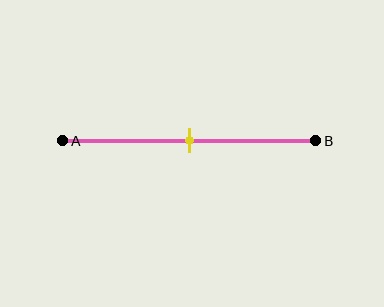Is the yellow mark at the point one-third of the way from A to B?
No, the mark is at about 50% from A, not at the 33% one-third point.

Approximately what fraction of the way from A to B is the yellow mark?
The yellow mark is approximately 50% of the way from A to B.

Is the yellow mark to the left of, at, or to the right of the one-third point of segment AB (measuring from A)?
The yellow mark is to the right of the one-third point of segment AB.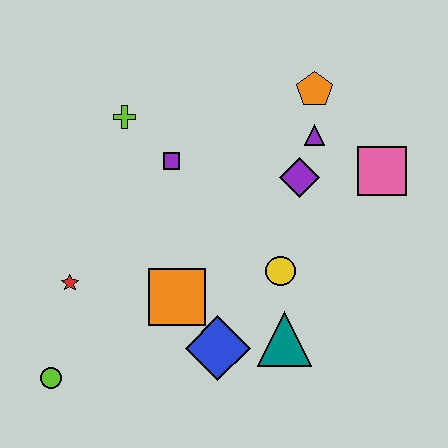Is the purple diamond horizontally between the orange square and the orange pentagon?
Yes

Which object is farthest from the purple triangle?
The lime circle is farthest from the purple triangle.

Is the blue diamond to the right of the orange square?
Yes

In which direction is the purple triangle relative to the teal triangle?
The purple triangle is above the teal triangle.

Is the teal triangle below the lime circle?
No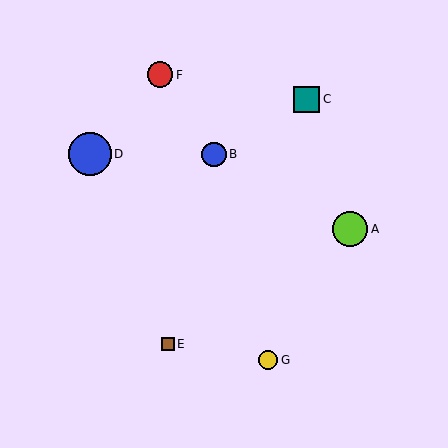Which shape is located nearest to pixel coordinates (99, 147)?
The blue circle (labeled D) at (90, 154) is nearest to that location.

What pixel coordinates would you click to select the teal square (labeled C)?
Click at (307, 99) to select the teal square C.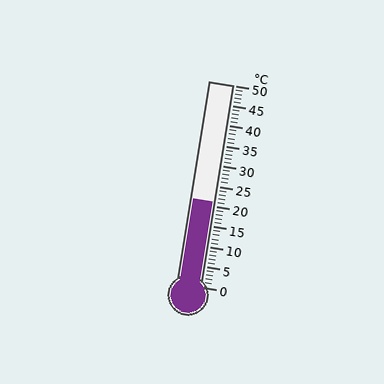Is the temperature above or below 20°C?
The temperature is above 20°C.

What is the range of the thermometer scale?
The thermometer scale ranges from 0°C to 50°C.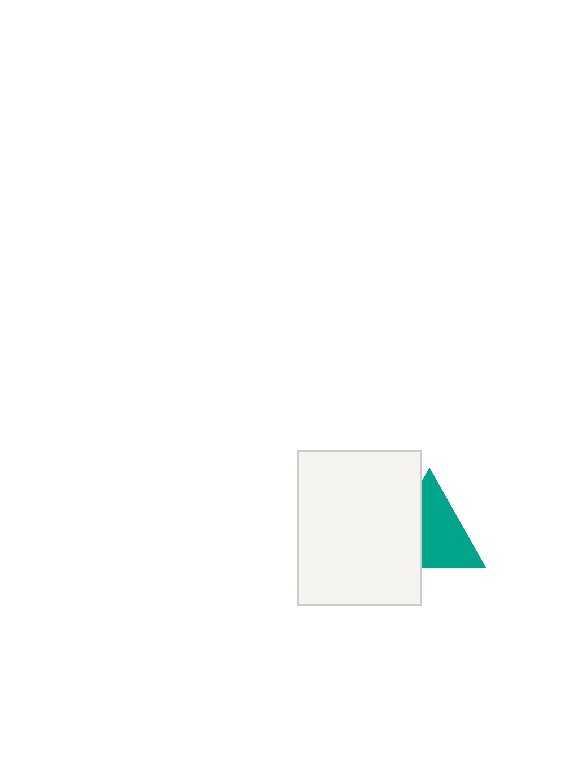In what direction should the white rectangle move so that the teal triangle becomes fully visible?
The white rectangle should move left. That is the shortest direction to clear the overlap and leave the teal triangle fully visible.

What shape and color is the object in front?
The object in front is a white rectangle.